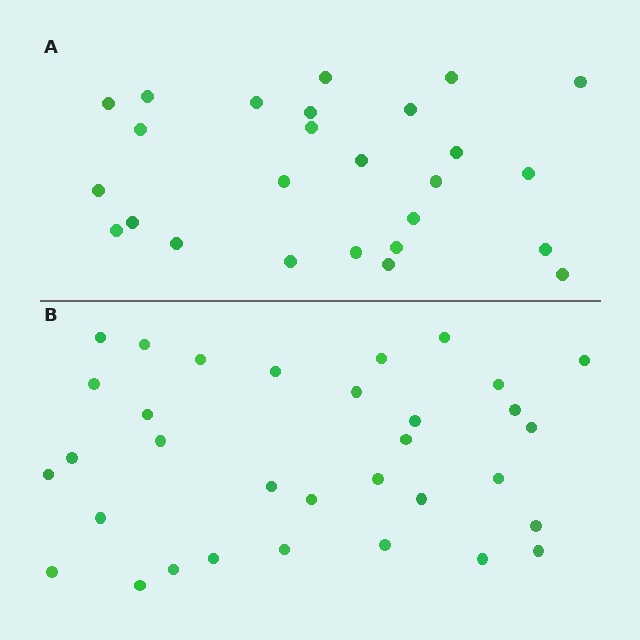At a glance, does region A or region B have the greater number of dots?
Region B (the bottom region) has more dots.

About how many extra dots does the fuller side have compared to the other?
Region B has roughly 8 or so more dots than region A.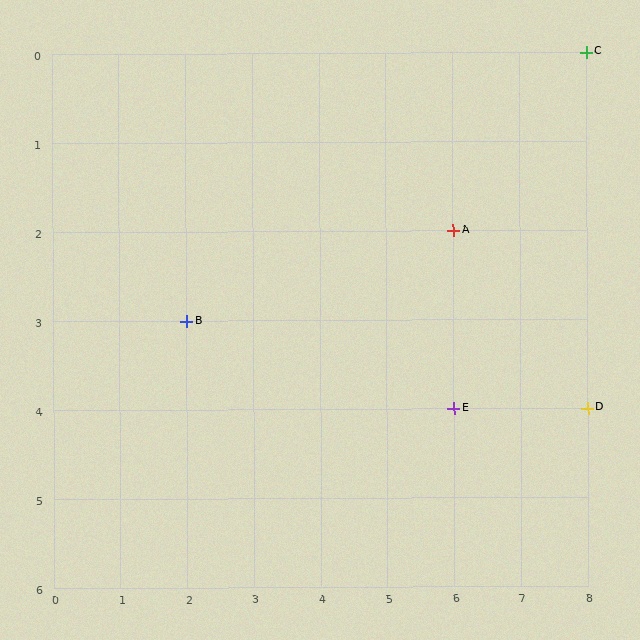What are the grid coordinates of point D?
Point D is at grid coordinates (8, 4).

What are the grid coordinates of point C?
Point C is at grid coordinates (8, 0).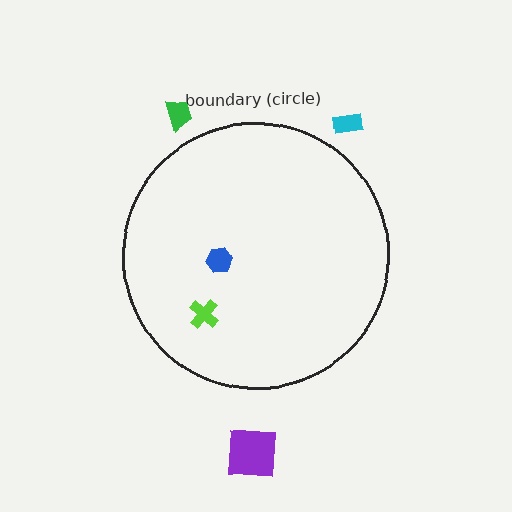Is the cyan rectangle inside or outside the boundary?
Outside.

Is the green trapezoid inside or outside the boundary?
Outside.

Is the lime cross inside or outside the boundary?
Inside.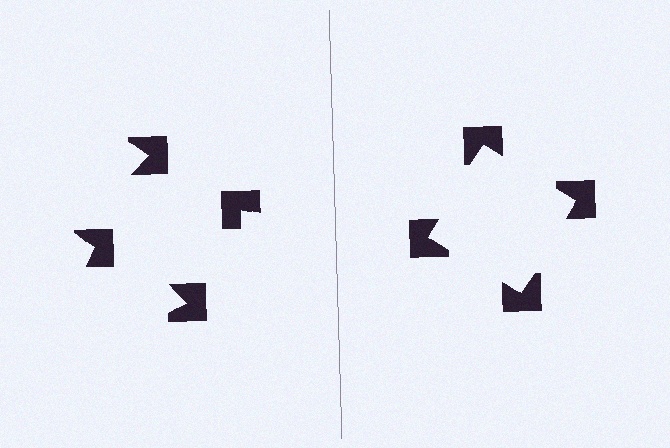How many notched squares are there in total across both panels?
8 — 4 on each side.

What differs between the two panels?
The notched squares are positioned identically on both sides; only the wedge orientations differ. On the right they align to a square; on the left they are misaligned.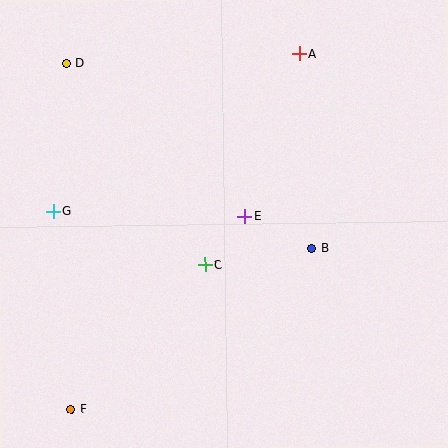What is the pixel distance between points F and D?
The distance between F and D is 346 pixels.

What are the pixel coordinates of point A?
Point A is at (299, 54).